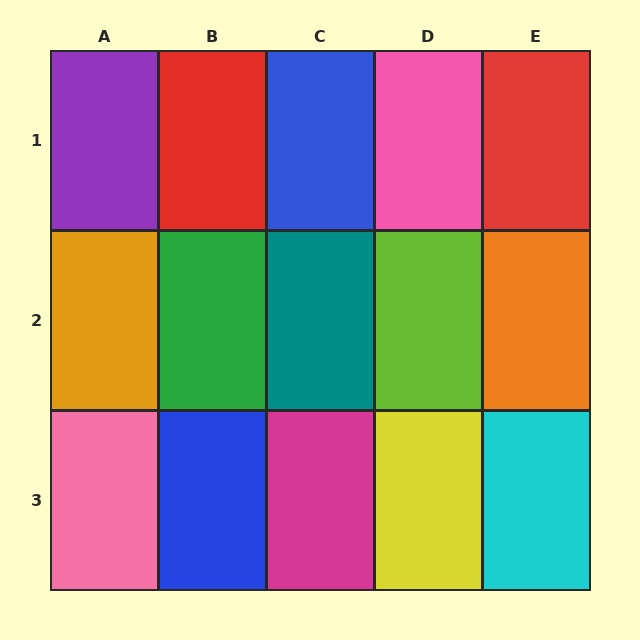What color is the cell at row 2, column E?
Orange.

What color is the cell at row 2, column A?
Orange.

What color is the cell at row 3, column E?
Cyan.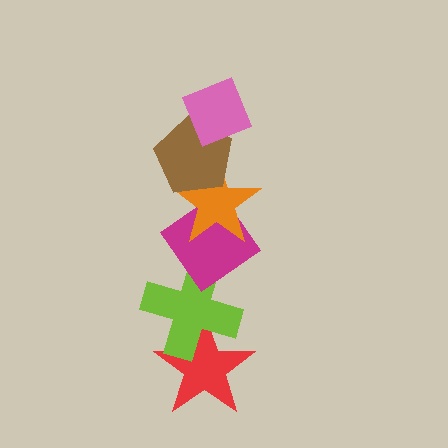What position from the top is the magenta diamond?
The magenta diamond is 4th from the top.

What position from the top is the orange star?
The orange star is 3rd from the top.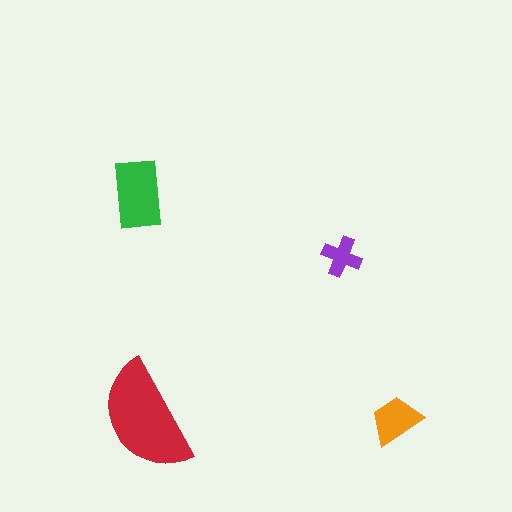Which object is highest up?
The green rectangle is topmost.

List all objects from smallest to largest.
The purple cross, the orange trapezoid, the green rectangle, the red semicircle.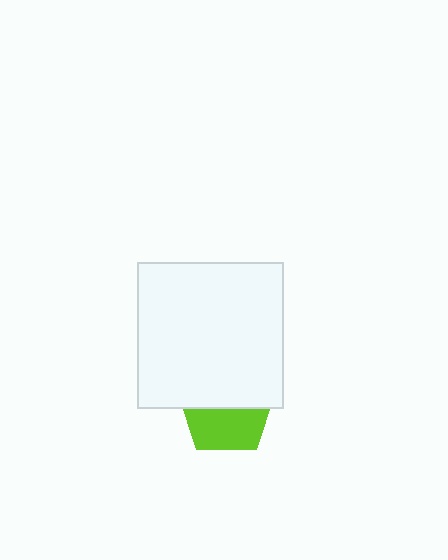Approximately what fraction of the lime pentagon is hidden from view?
Roughly 54% of the lime pentagon is hidden behind the white square.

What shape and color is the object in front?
The object in front is a white square.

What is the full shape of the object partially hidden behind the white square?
The partially hidden object is a lime pentagon.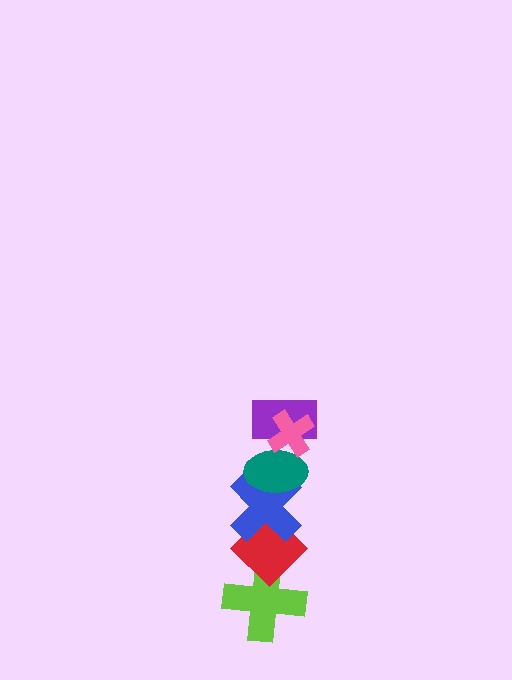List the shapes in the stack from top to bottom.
From top to bottom: the pink cross, the purple rectangle, the teal ellipse, the blue cross, the red diamond, the lime cross.